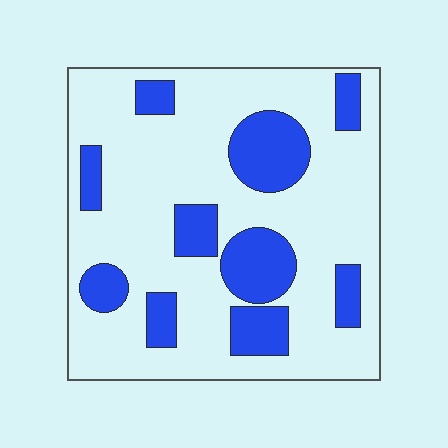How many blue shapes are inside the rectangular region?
10.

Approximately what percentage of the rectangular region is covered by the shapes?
Approximately 25%.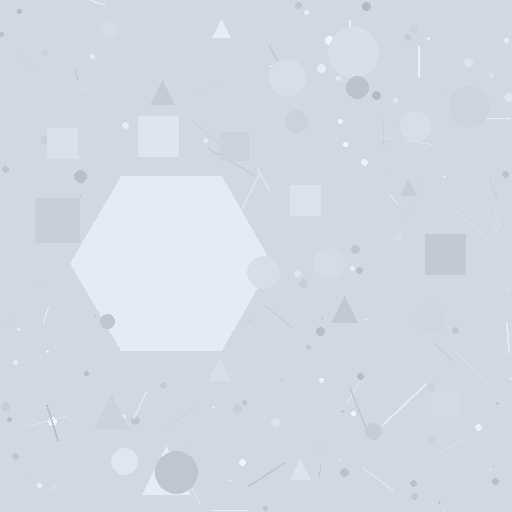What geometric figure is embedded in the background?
A hexagon is embedded in the background.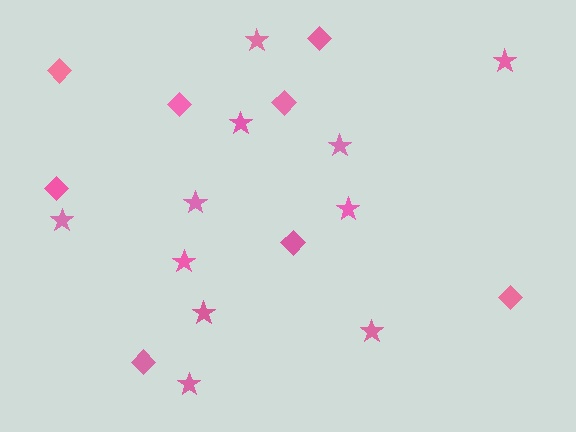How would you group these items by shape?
There are 2 groups: one group of stars (11) and one group of diamonds (8).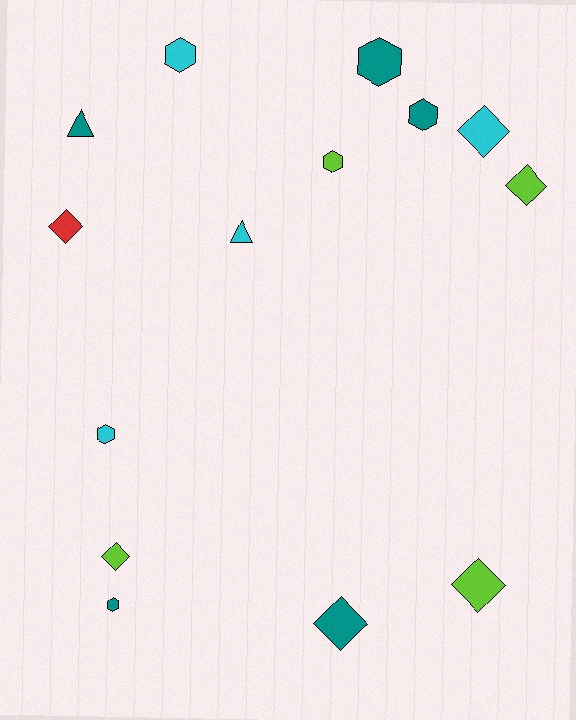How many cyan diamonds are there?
There is 1 cyan diamond.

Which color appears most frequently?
Teal, with 5 objects.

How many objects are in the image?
There are 14 objects.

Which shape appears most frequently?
Diamond, with 6 objects.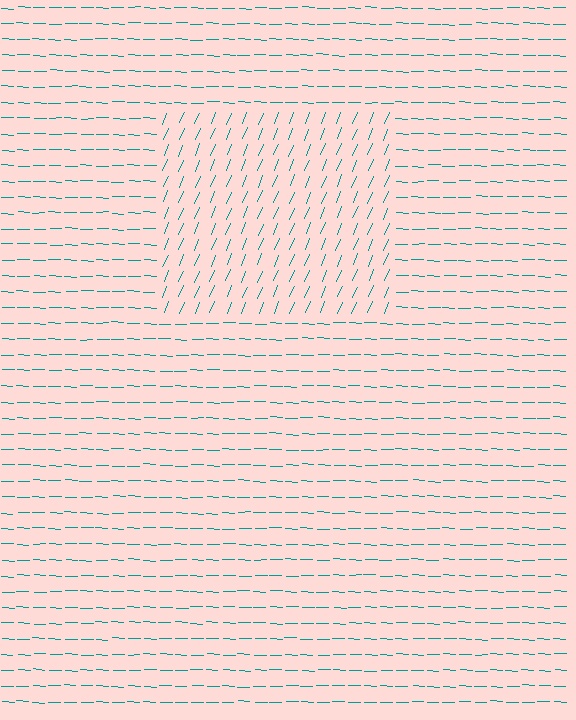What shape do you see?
I see a rectangle.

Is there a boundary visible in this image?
Yes, there is a texture boundary formed by a change in line orientation.